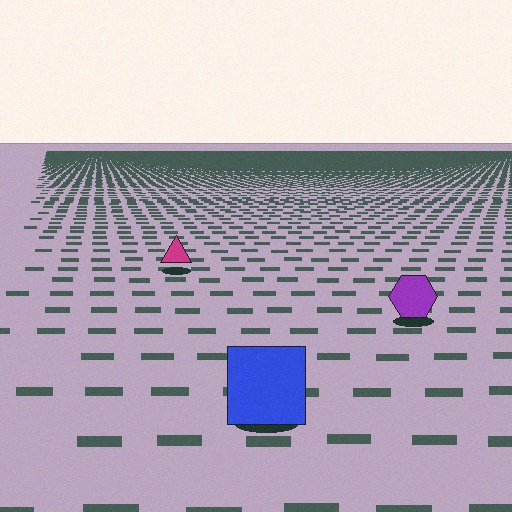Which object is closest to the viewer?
The blue square is closest. The texture marks near it are larger and more spread out.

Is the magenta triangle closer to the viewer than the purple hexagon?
No. The purple hexagon is closer — you can tell from the texture gradient: the ground texture is coarser near it.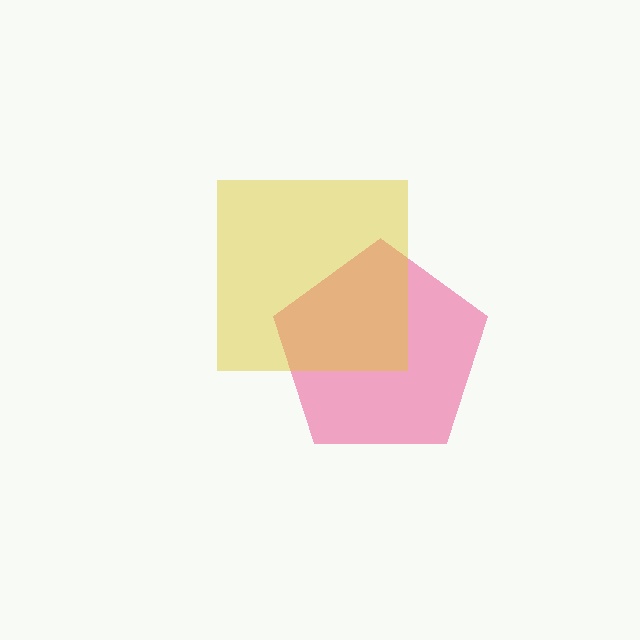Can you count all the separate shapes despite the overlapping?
Yes, there are 2 separate shapes.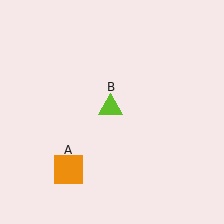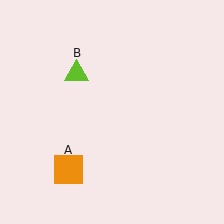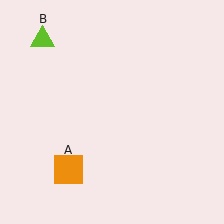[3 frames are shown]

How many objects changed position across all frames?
1 object changed position: lime triangle (object B).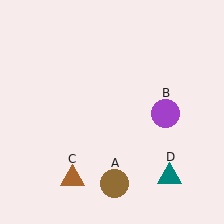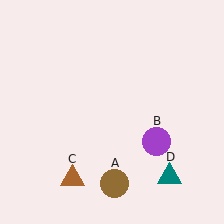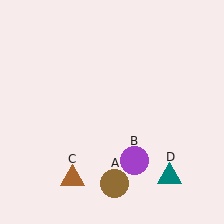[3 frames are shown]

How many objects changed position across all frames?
1 object changed position: purple circle (object B).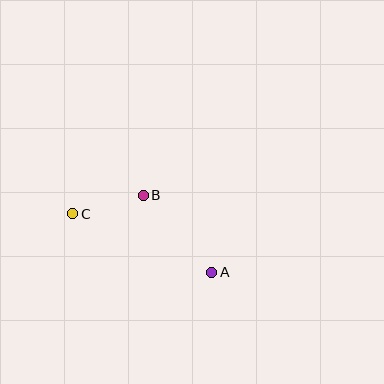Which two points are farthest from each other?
Points A and C are farthest from each other.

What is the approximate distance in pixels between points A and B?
The distance between A and B is approximately 103 pixels.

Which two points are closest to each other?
Points B and C are closest to each other.